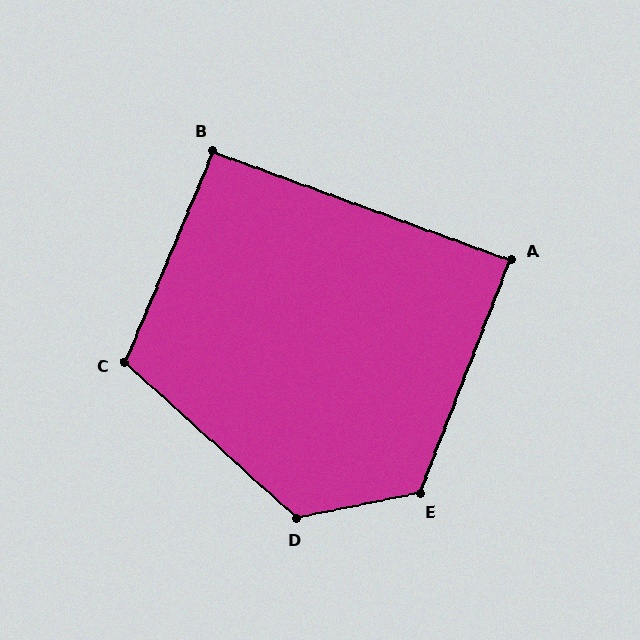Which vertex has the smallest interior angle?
A, at approximately 89 degrees.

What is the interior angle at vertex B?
Approximately 93 degrees (approximately right).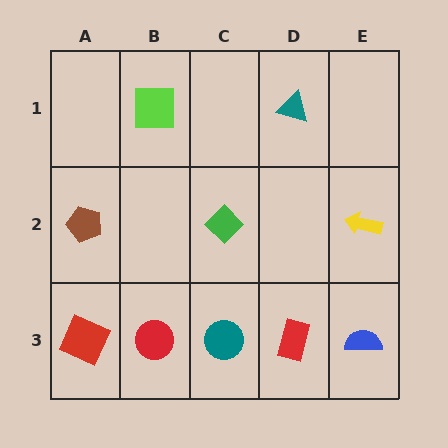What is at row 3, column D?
A red rectangle.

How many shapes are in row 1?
2 shapes.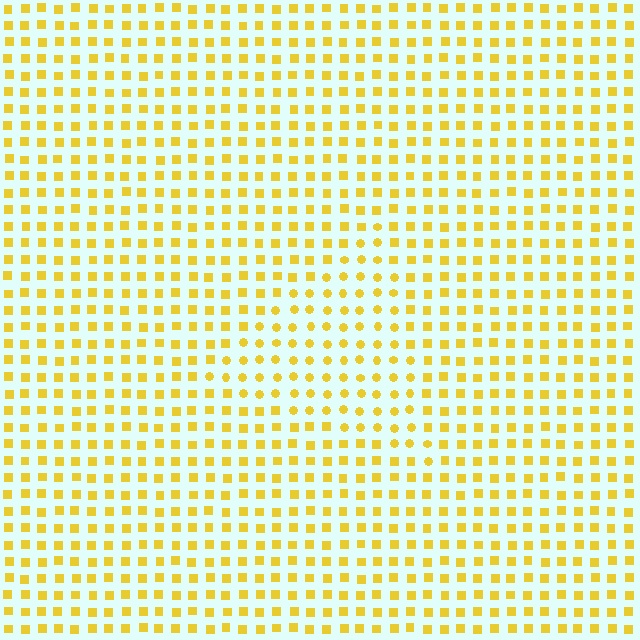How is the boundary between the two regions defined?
The boundary is defined by a change in element shape: circles inside vs. squares outside. All elements share the same color and spacing.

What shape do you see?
I see a triangle.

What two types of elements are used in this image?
The image uses circles inside the triangle region and squares outside it.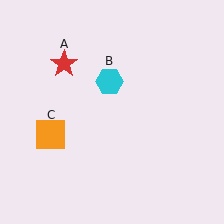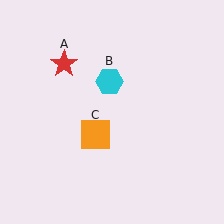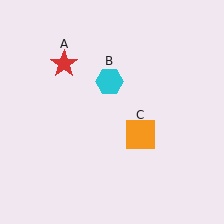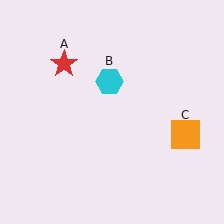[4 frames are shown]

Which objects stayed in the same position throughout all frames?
Red star (object A) and cyan hexagon (object B) remained stationary.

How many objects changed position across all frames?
1 object changed position: orange square (object C).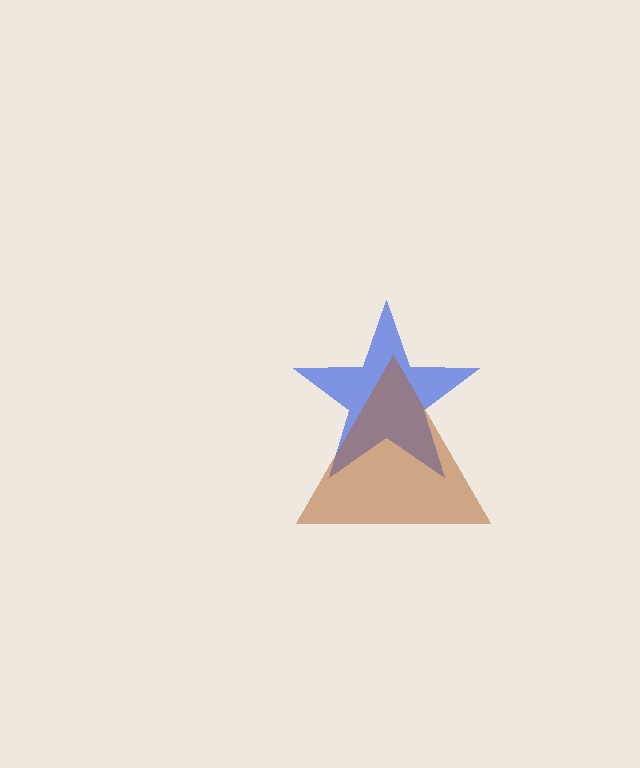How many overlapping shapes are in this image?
There are 2 overlapping shapes in the image.